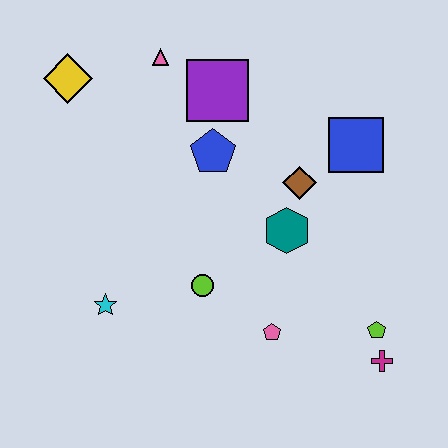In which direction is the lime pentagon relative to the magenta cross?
The lime pentagon is above the magenta cross.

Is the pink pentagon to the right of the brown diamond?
No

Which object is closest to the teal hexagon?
The brown diamond is closest to the teal hexagon.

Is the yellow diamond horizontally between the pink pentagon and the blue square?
No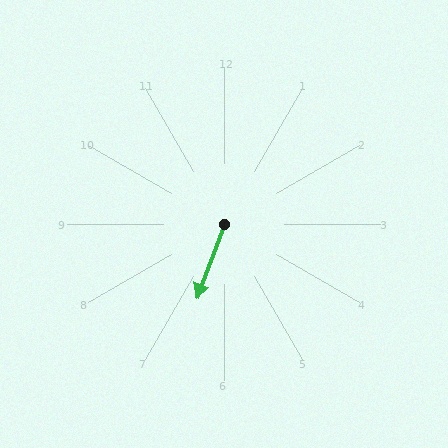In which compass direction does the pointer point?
South.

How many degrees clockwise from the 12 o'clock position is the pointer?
Approximately 201 degrees.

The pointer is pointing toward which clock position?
Roughly 7 o'clock.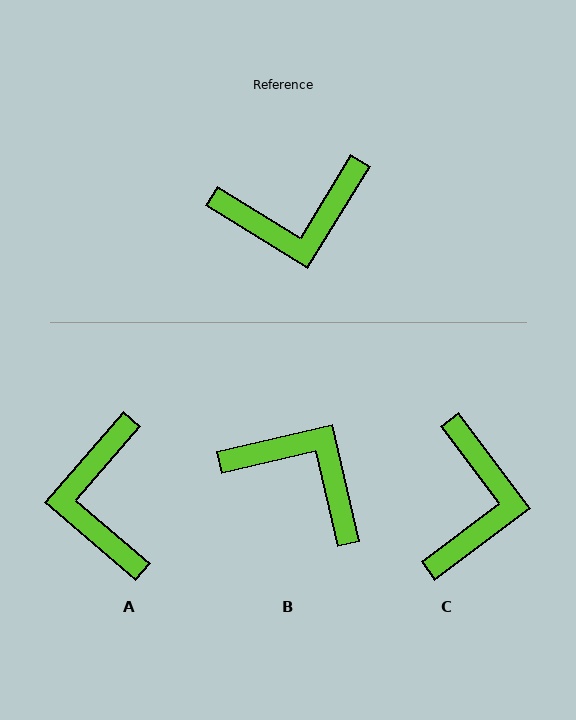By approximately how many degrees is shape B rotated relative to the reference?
Approximately 135 degrees counter-clockwise.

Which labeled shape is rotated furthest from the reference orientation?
B, about 135 degrees away.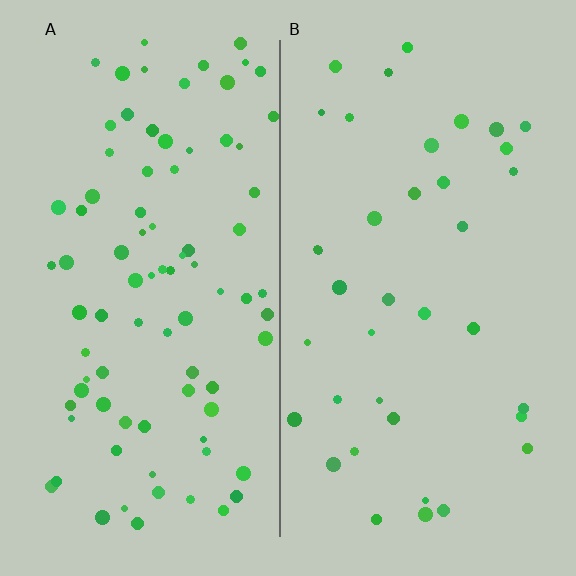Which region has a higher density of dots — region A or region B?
A (the left).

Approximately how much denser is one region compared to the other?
Approximately 2.3× — region A over region B.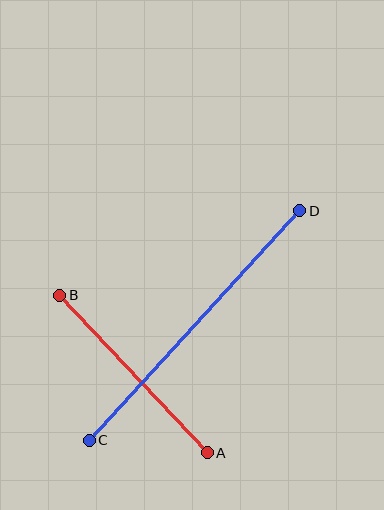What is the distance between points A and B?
The distance is approximately 216 pixels.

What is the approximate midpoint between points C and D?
The midpoint is at approximately (194, 326) pixels.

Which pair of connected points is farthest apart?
Points C and D are farthest apart.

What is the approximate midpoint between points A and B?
The midpoint is at approximately (134, 374) pixels.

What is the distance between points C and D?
The distance is approximately 311 pixels.